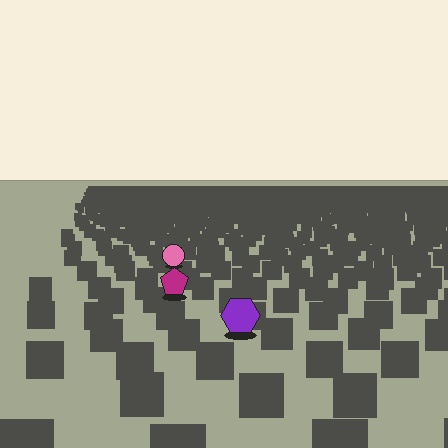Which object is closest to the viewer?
The purple hexagon is closest. The texture marks near it are larger and more spread out.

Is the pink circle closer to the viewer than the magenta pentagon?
No. The magenta pentagon is closer — you can tell from the texture gradient: the ground texture is coarser near it.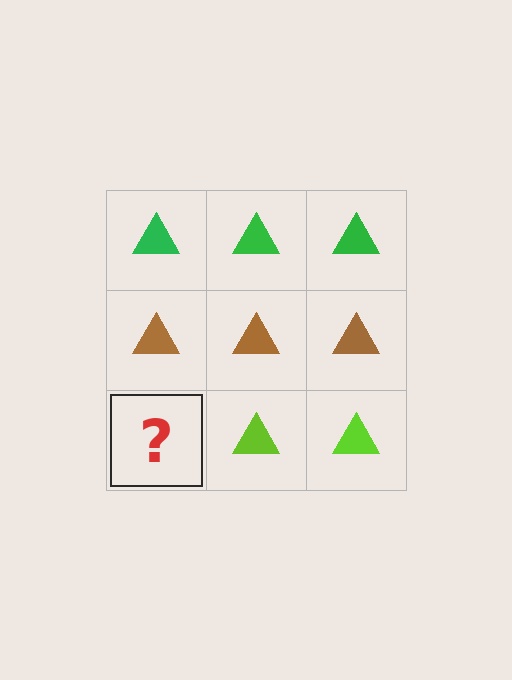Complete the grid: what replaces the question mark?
The question mark should be replaced with a lime triangle.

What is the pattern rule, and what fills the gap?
The rule is that each row has a consistent color. The gap should be filled with a lime triangle.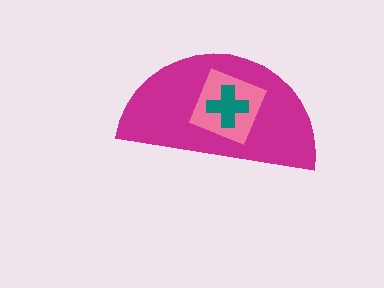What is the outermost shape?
The magenta semicircle.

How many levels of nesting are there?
3.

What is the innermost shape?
The teal cross.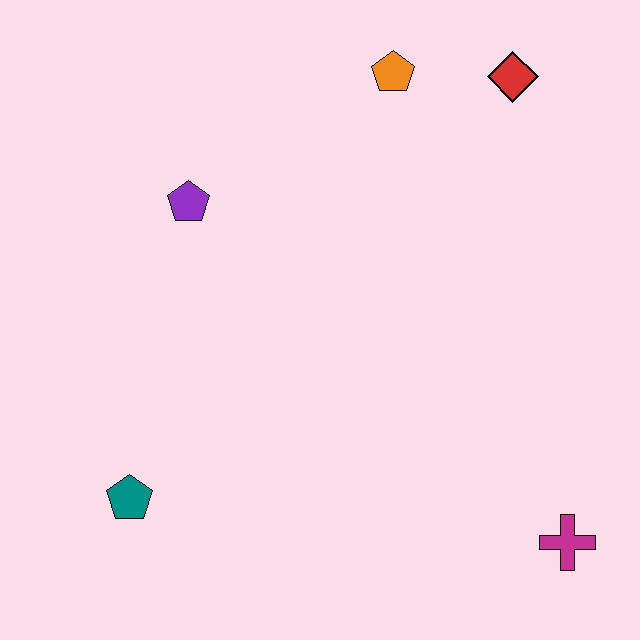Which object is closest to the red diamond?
The orange pentagon is closest to the red diamond.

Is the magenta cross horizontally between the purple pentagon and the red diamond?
No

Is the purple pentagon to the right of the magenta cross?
No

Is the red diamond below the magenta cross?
No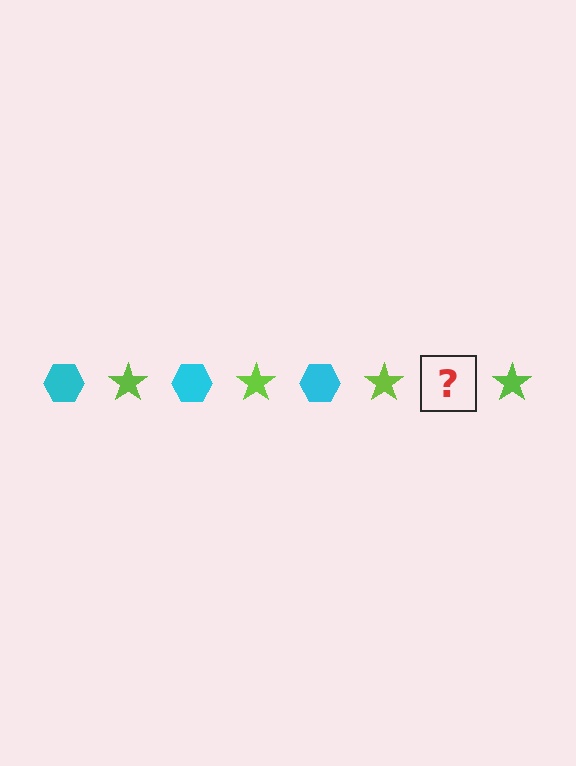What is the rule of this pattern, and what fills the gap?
The rule is that the pattern alternates between cyan hexagon and lime star. The gap should be filled with a cyan hexagon.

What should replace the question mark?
The question mark should be replaced with a cyan hexagon.